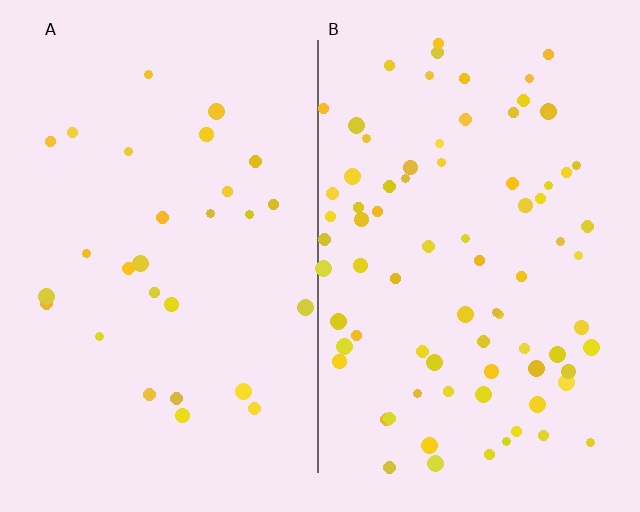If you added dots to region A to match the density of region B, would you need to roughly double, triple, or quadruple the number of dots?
Approximately triple.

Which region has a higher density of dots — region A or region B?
B (the right).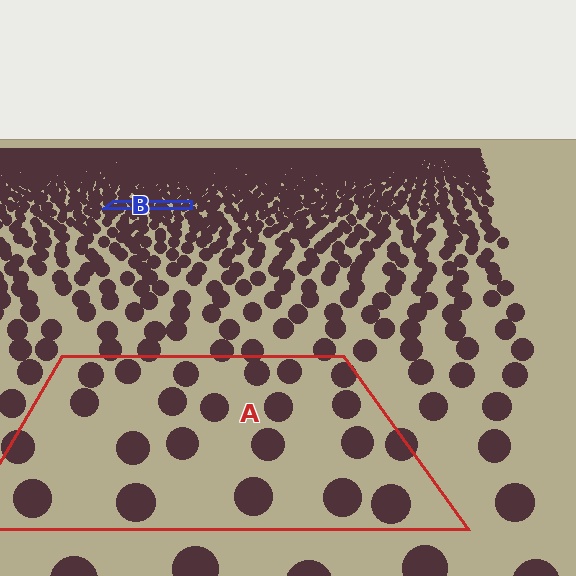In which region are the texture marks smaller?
The texture marks are smaller in region B, because it is farther away.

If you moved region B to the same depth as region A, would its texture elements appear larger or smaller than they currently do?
They would appear larger. At a closer depth, the same texture elements are projected at a bigger on-screen size.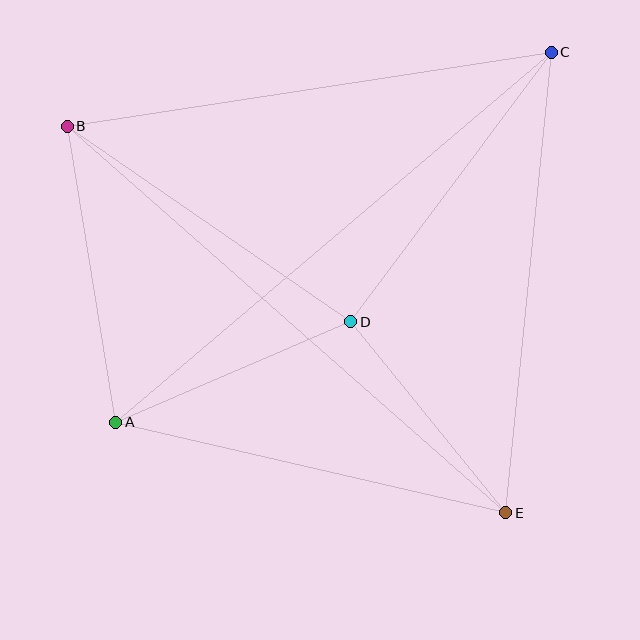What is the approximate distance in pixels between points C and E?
The distance between C and E is approximately 463 pixels.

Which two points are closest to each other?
Points D and E are closest to each other.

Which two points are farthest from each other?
Points B and E are farthest from each other.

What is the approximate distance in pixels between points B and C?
The distance between B and C is approximately 490 pixels.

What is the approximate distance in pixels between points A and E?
The distance between A and E is approximately 400 pixels.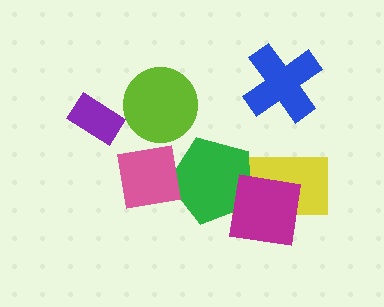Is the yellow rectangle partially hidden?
Yes, it is partially covered by another shape.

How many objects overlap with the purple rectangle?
0 objects overlap with the purple rectangle.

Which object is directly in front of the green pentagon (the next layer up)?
The pink square is directly in front of the green pentagon.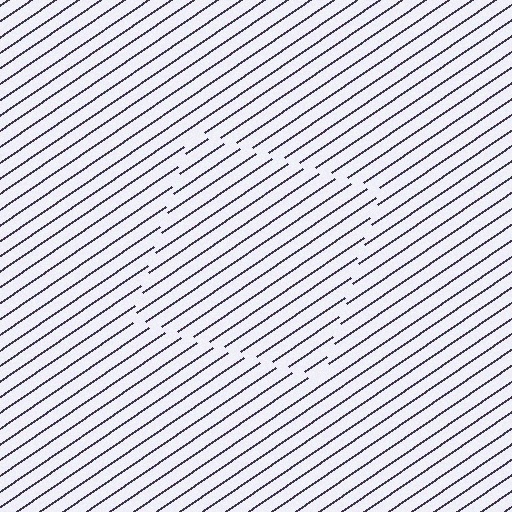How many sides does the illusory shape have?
4 sides — the line-ends trace a square.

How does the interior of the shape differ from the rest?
The interior of the shape contains the same grating, shifted by half a period — the contour is defined by the phase discontinuity where line-ends from the inner and outer gratings abut.